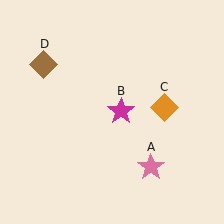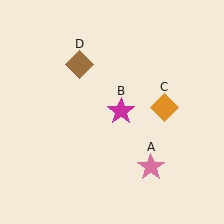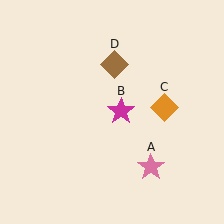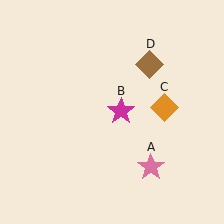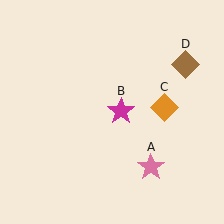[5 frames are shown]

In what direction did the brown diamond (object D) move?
The brown diamond (object D) moved right.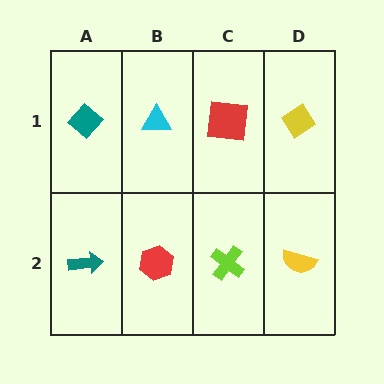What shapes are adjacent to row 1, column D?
A yellow semicircle (row 2, column D), a red square (row 1, column C).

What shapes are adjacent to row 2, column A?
A teal diamond (row 1, column A), a red hexagon (row 2, column B).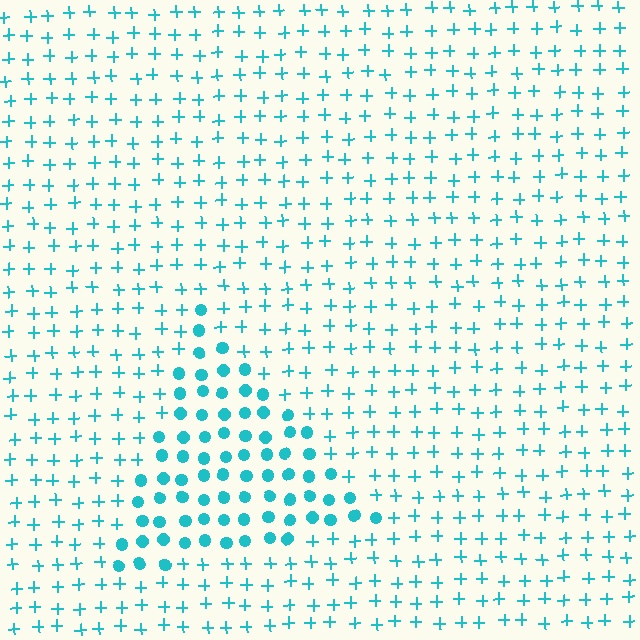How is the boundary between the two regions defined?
The boundary is defined by a change in element shape: circles inside vs. plus signs outside. All elements share the same color and spacing.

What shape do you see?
I see a triangle.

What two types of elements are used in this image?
The image uses circles inside the triangle region and plus signs outside it.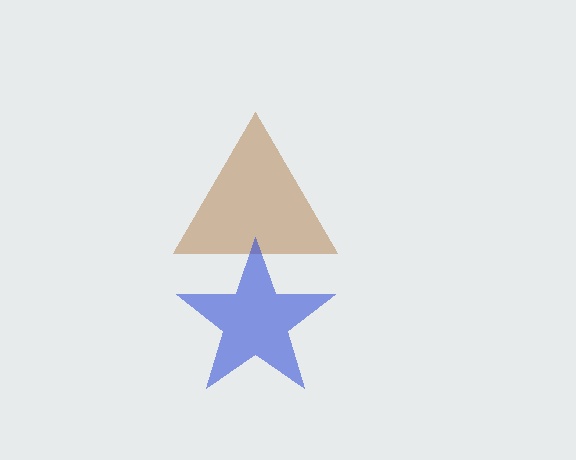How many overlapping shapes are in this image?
There are 2 overlapping shapes in the image.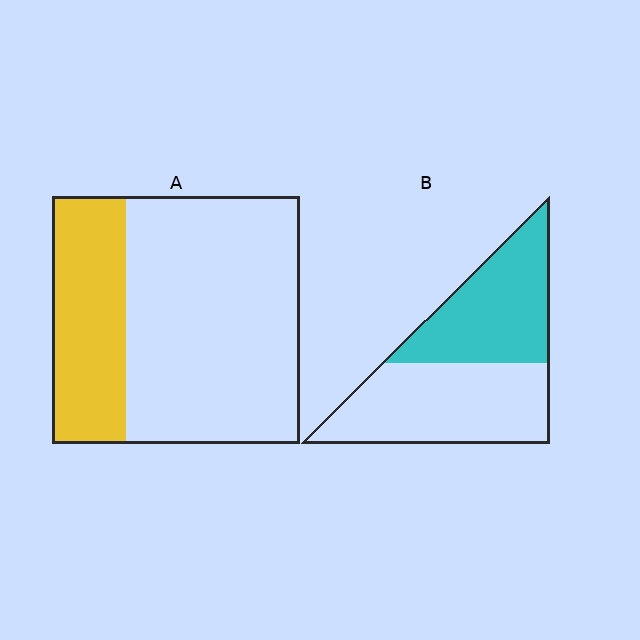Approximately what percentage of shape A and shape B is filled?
A is approximately 30% and B is approximately 45%.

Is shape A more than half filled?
No.